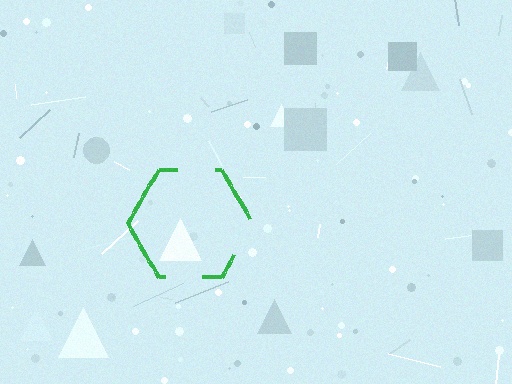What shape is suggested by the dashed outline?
The dashed outline suggests a hexagon.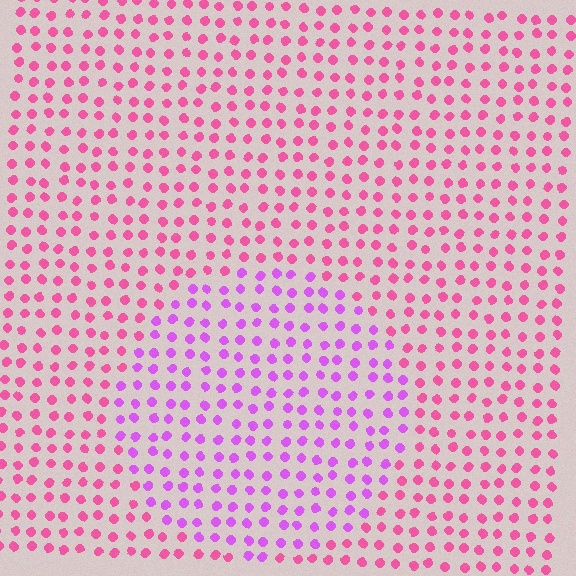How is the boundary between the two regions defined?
The boundary is defined purely by a slight shift in hue (about 39 degrees). Spacing, size, and orientation are identical on both sides.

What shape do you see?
I see a circle.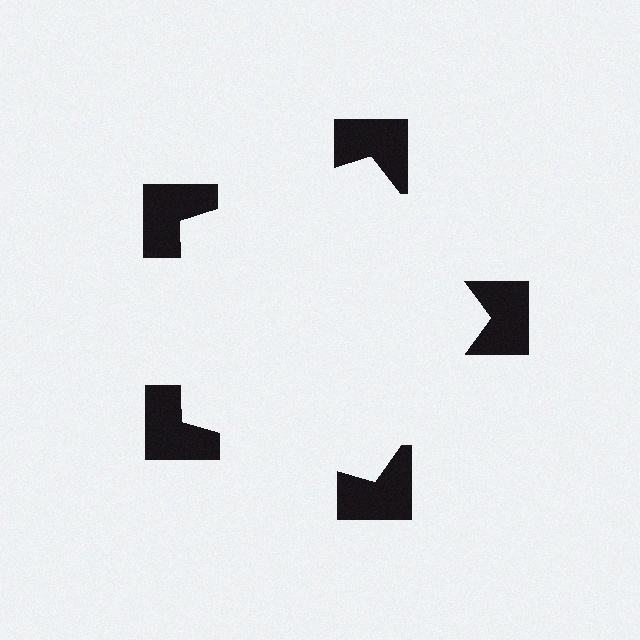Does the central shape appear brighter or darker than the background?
It typically appears slightly brighter than the background, even though no actual brightness change is drawn.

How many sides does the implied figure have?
5 sides.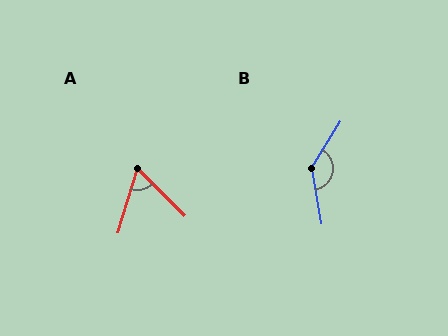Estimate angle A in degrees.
Approximately 61 degrees.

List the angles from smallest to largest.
A (61°), B (138°).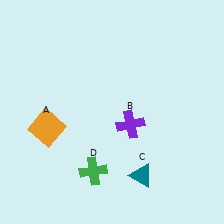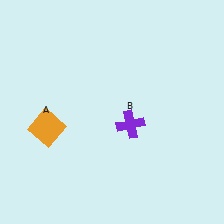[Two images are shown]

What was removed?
The green cross (D), the teal triangle (C) were removed in Image 2.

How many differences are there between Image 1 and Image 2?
There are 2 differences between the two images.